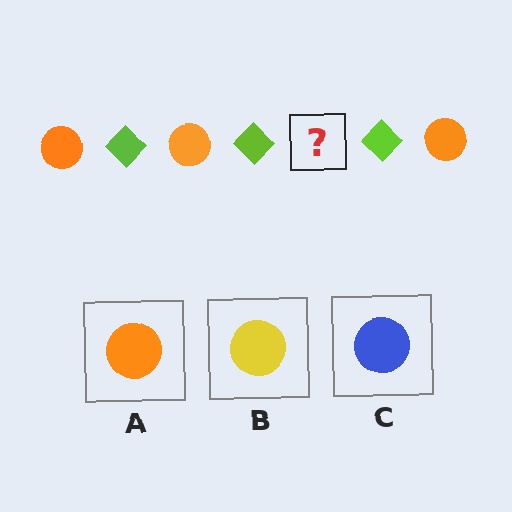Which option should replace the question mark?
Option A.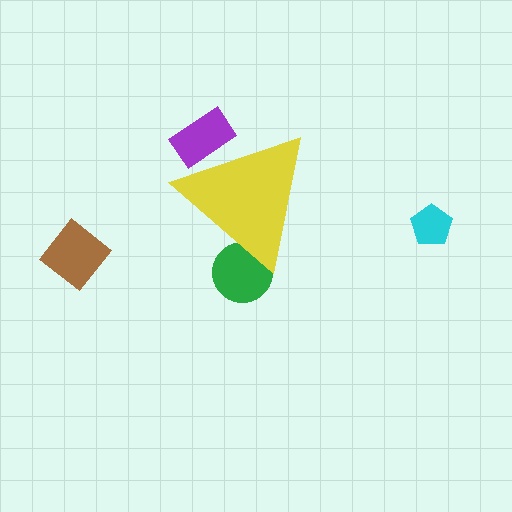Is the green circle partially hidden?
Yes, the green circle is partially hidden behind the yellow triangle.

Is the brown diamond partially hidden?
No, the brown diamond is fully visible.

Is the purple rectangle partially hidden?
Yes, the purple rectangle is partially hidden behind the yellow triangle.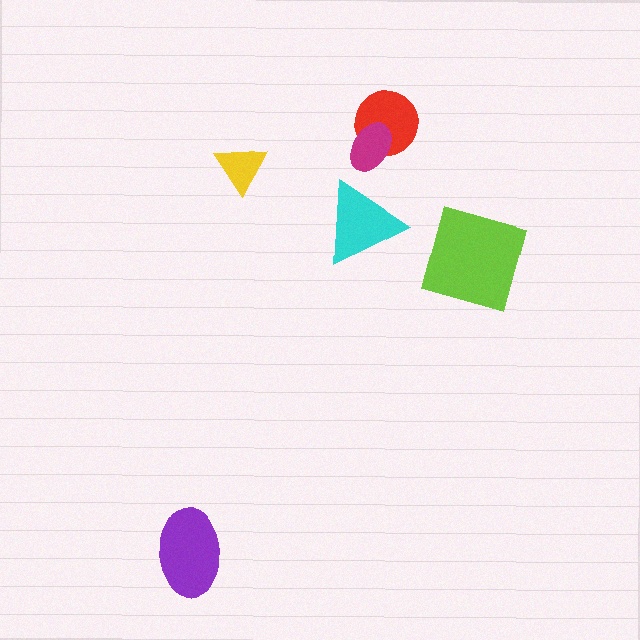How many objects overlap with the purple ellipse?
0 objects overlap with the purple ellipse.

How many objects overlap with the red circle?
1 object overlaps with the red circle.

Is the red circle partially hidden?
Yes, it is partially covered by another shape.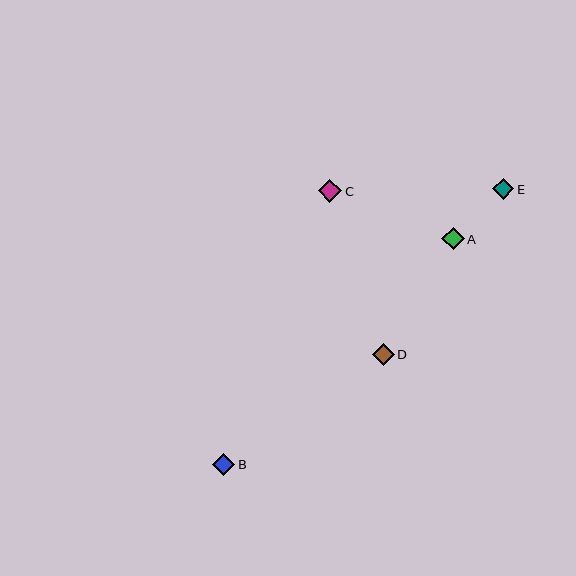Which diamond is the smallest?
Diamond E is the smallest with a size of approximately 22 pixels.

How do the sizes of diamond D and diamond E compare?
Diamond D and diamond E are approximately the same size.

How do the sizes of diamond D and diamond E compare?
Diamond D and diamond E are approximately the same size.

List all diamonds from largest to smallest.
From largest to smallest: C, A, B, D, E.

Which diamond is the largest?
Diamond C is the largest with a size of approximately 23 pixels.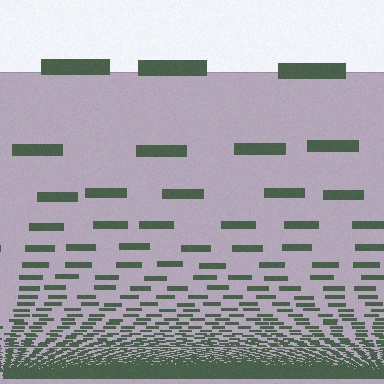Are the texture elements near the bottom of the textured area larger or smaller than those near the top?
Smaller. The gradient is inverted — elements near the bottom are smaller and denser.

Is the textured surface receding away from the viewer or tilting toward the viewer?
The surface appears to tilt toward the viewer. Texture elements get larger and sparser toward the top.